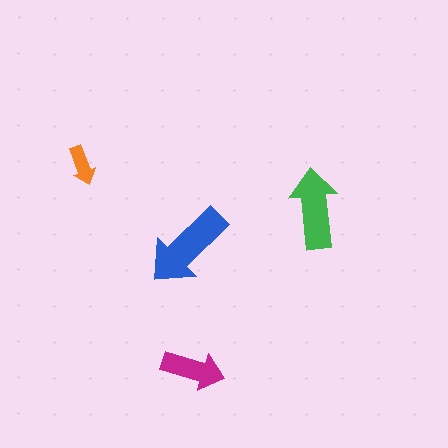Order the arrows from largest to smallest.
the blue one, the green one, the magenta one, the orange one.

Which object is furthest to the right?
The green arrow is rightmost.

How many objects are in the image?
There are 4 objects in the image.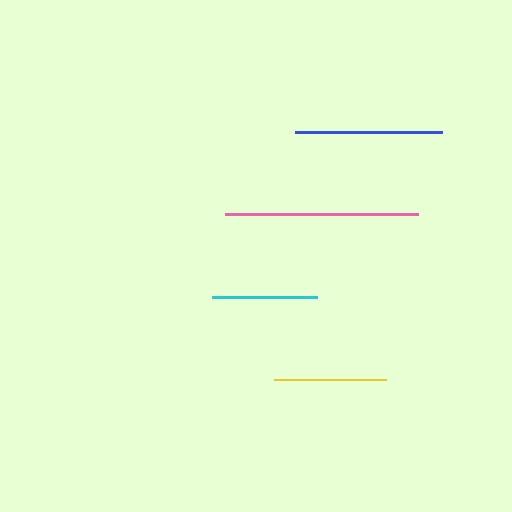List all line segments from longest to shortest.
From longest to shortest: pink, blue, yellow, cyan.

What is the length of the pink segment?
The pink segment is approximately 193 pixels long.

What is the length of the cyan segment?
The cyan segment is approximately 105 pixels long.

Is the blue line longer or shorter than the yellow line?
The blue line is longer than the yellow line.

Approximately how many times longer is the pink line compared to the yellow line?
The pink line is approximately 1.7 times the length of the yellow line.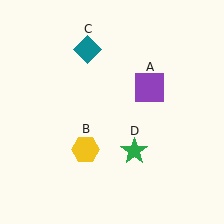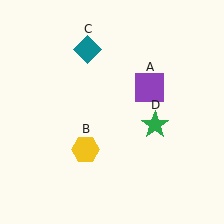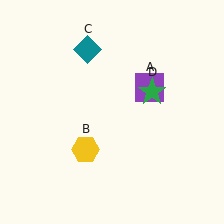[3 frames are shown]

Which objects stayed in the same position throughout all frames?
Purple square (object A) and yellow hexagon (object B) and teal diamond (object C) remained stationary.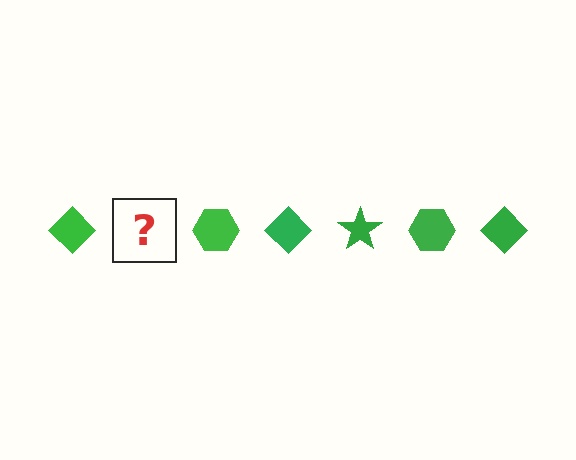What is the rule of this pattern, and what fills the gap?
The rule is that the pattern cycles through diamond, star, hexagon shapes in green. The gap should be filled with a green star.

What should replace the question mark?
The question mark should be replaced with a green star.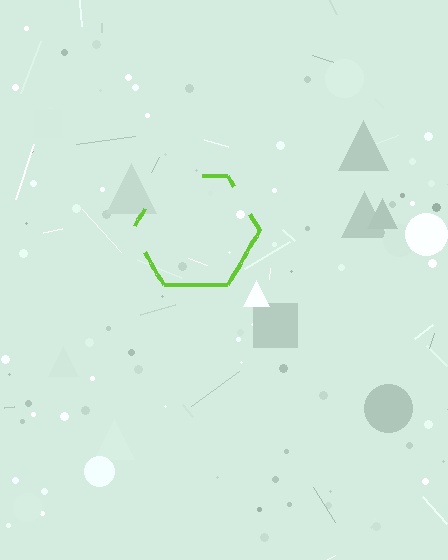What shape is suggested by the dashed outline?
The dashed outline suggests a hexagon.